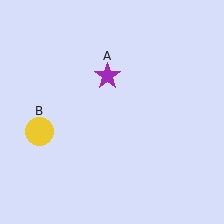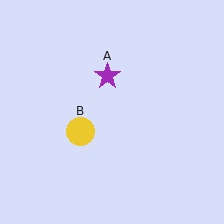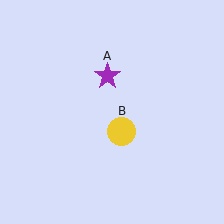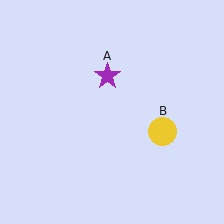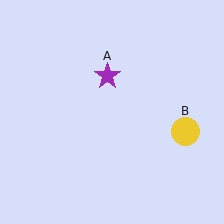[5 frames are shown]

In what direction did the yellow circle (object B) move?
The yellow circle (object B) moved right.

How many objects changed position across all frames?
1 object changed position: yellow circle (object B).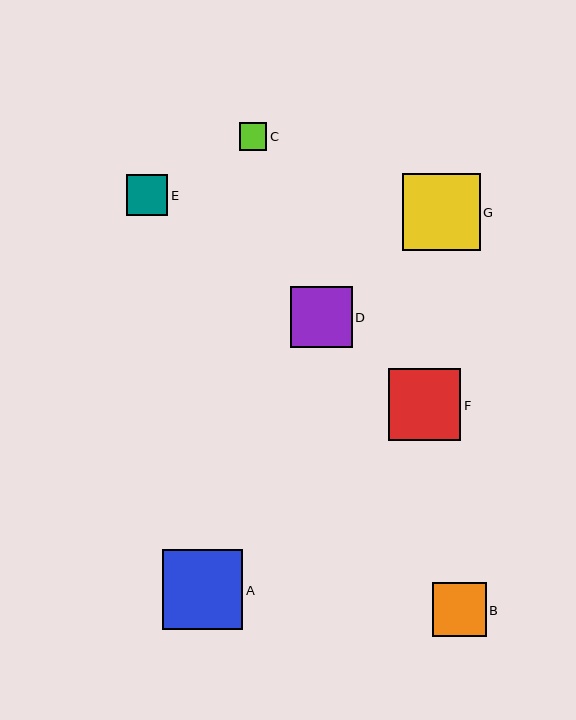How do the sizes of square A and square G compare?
Square A and square G are approximately the same size.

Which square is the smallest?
Square C is the smallest with a size of approximately 28 pixels.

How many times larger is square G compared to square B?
Square G is approximately 1.4 times the size of square B.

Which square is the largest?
Square A is the largest with a size of approximately 80 pixels.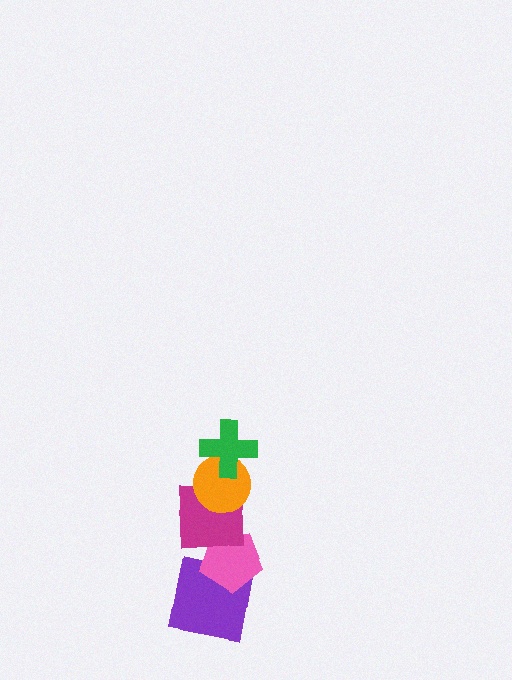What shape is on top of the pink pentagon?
The magenta square is on top of the pink pentagon.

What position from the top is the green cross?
The green cross is 1st from the top.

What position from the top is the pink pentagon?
The pink pentagon is 4th from the top.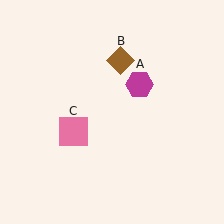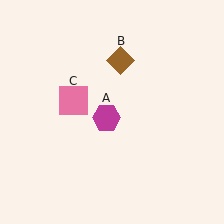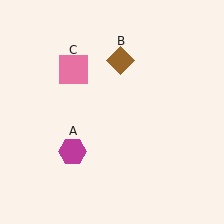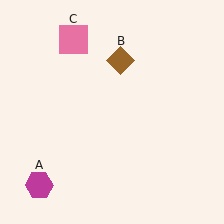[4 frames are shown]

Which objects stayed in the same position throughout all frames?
Brown diamond (object B) remained stationary.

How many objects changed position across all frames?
2 objects changed position: magenta hexagon (object A), pink square (object C).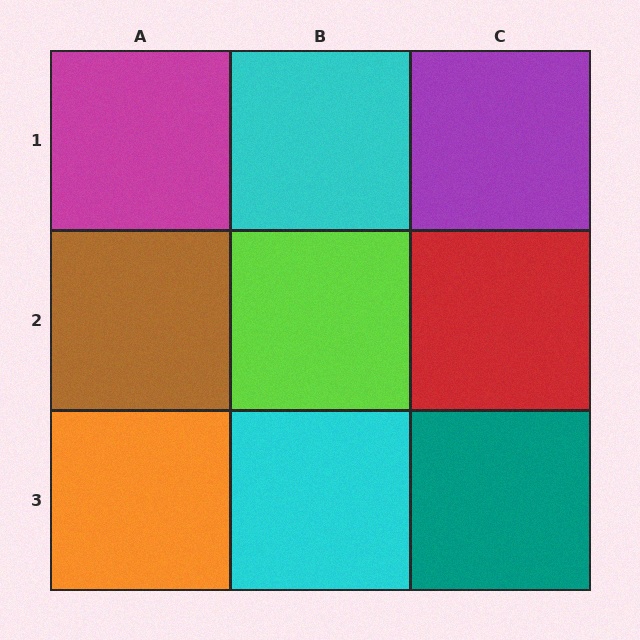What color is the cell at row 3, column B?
Cyan.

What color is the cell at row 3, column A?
Orange.